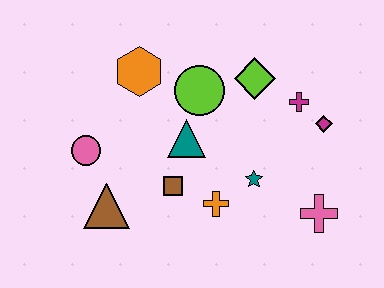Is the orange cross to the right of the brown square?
Yes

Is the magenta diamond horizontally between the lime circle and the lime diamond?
No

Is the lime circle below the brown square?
No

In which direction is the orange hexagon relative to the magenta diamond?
The orange hexagon is to the left of the magenta diamond.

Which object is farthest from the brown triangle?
The magenta diamond is farthest from the brown triangle.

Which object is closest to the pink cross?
The teal star is closest to the pink cross.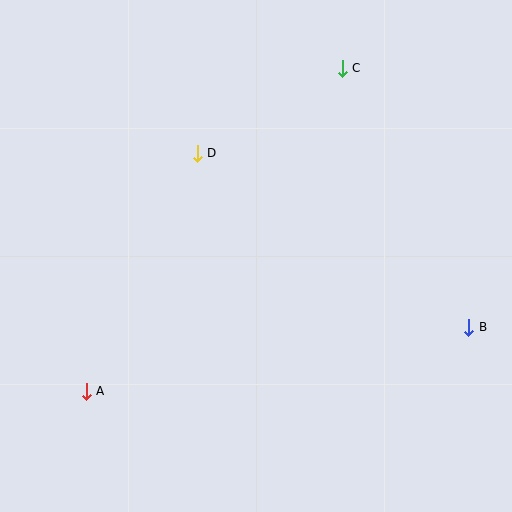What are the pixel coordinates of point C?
Point C is at (342, 68).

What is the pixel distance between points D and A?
The distance between D and A is 262 pixels.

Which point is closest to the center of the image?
Point D at (197, 153) is closest to the center.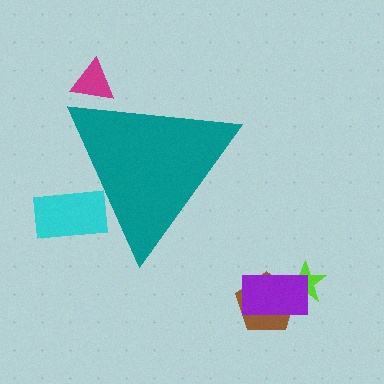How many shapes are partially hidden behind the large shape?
2 shapes are partially hidden.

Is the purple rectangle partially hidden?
No, the purple rectangle is fully visible.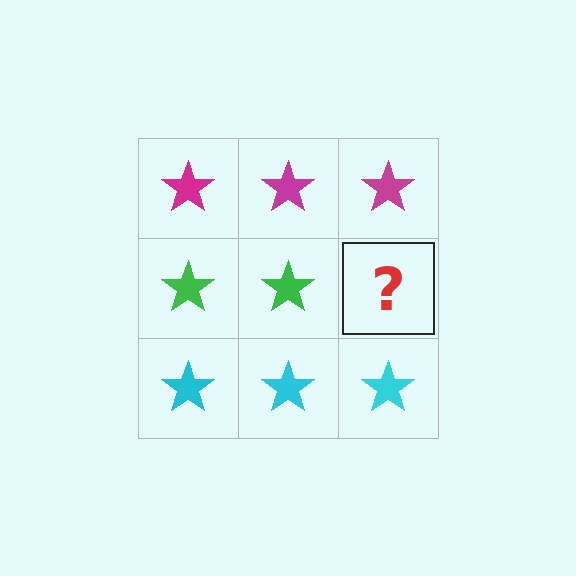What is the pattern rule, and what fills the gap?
The rule is that each row has a consistent color. The gap should be filled with a green star.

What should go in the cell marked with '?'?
The missing cell should contain a green star.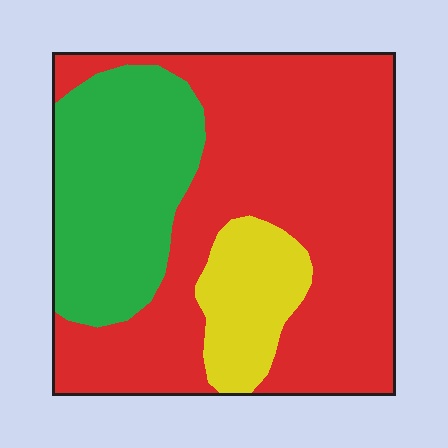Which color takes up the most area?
Red, at roughly 60%.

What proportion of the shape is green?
Green takes up between a sixth and a third of the shape.